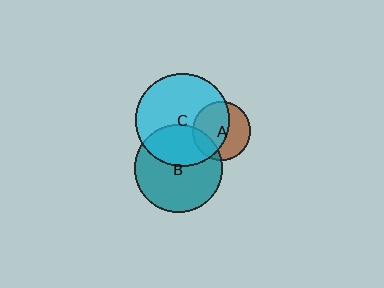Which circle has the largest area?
Circle C (cyan).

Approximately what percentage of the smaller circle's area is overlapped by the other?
Approximately 55%.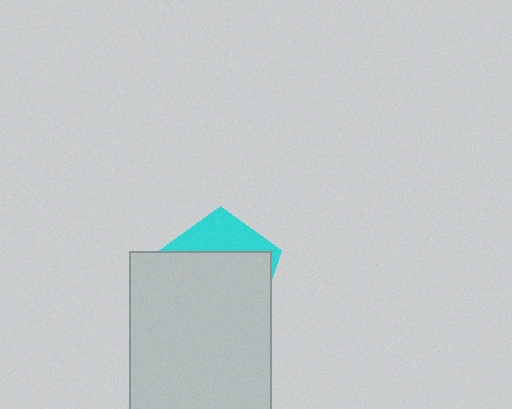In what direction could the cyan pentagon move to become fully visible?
The cyan pentagon could move up. That would shift it out from behind the light gray rectangle entirely.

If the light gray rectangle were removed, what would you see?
You would see the complete cyan pentagon.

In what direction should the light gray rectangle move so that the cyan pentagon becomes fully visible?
The light gray rectangle should move down. That is the shortest direction to clear the overlap and leave the cyan pentagon fully visible.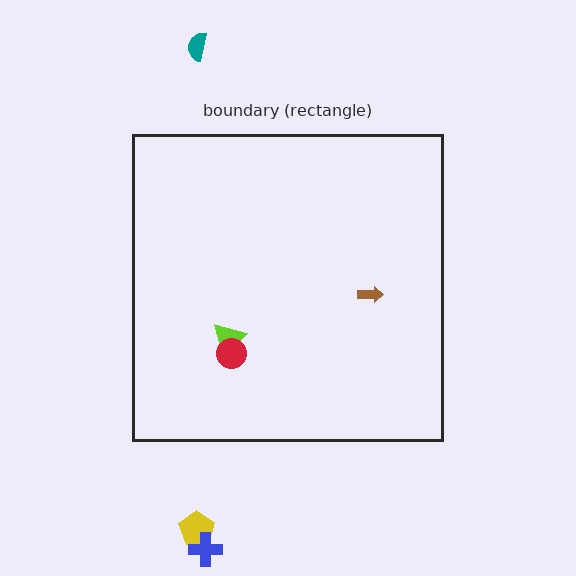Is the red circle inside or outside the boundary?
Inside.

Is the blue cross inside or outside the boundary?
Outside.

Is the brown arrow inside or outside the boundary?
Inside.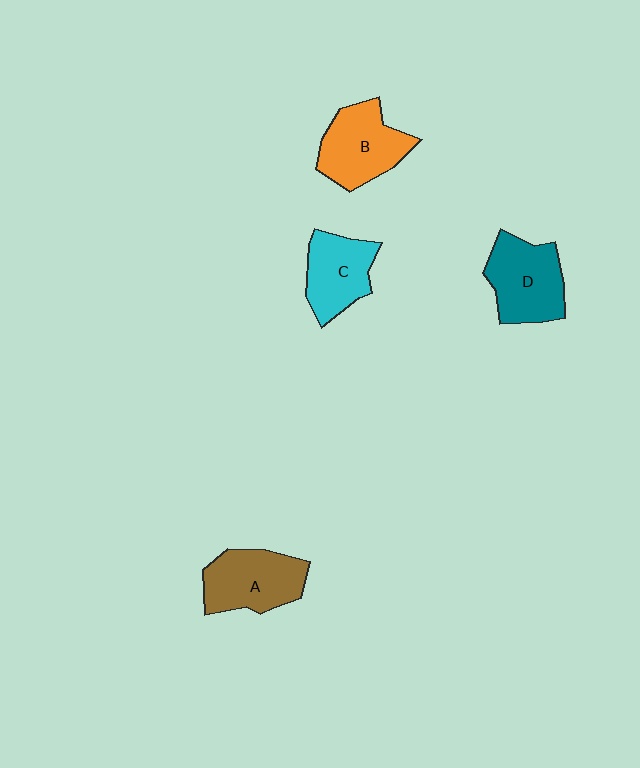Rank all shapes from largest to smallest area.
From largest to smallest: D (teal), B (orange), A (brown), C (cyan).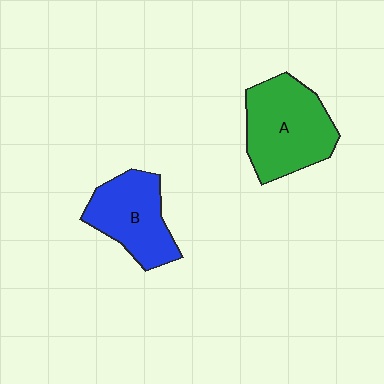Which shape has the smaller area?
Shape B (blue).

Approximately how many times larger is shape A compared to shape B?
Approximately 1.2 times.